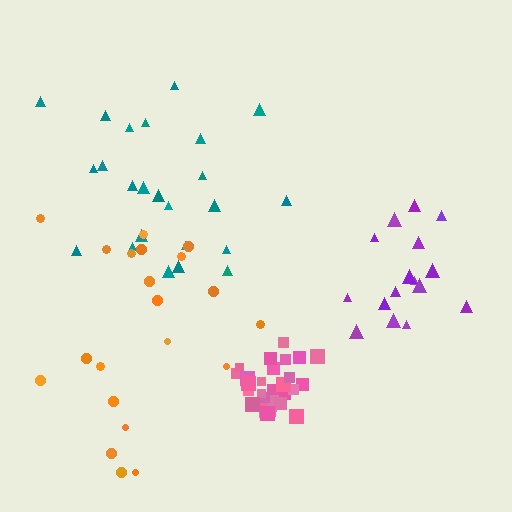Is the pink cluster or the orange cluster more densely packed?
Pink.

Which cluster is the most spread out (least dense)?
Orange.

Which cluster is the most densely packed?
Pink.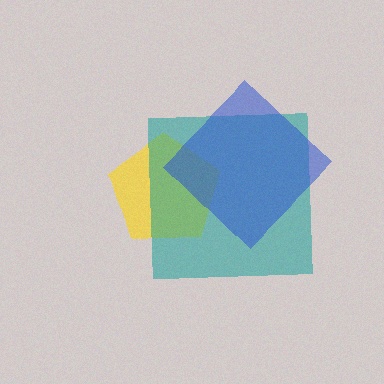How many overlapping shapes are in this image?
There are 3 overlapping shapes in the image.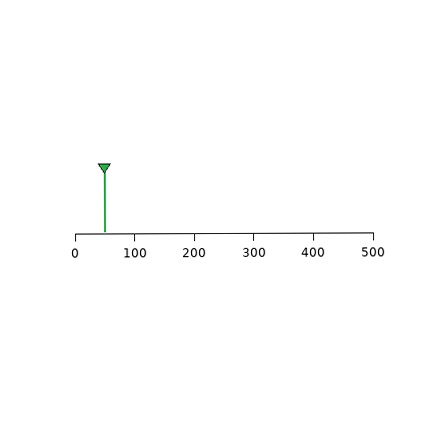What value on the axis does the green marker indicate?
The marker indicates approximately 50.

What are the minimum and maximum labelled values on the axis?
The axis runs from 0 to 500.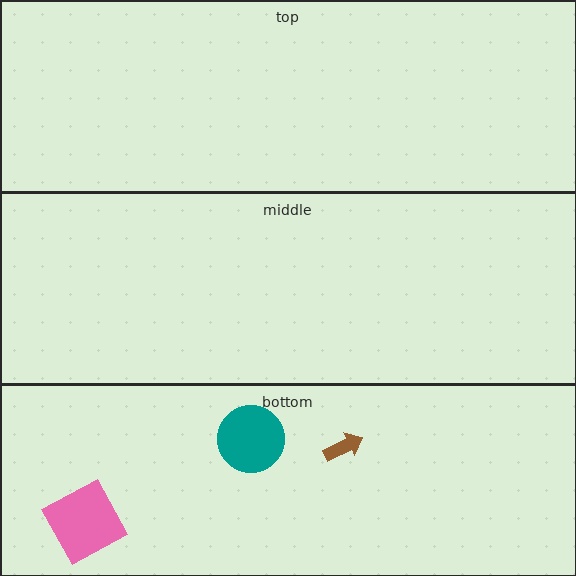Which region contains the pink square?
The bottom region.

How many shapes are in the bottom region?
3.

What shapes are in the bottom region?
The teal circle, the brown arrow, the pink square.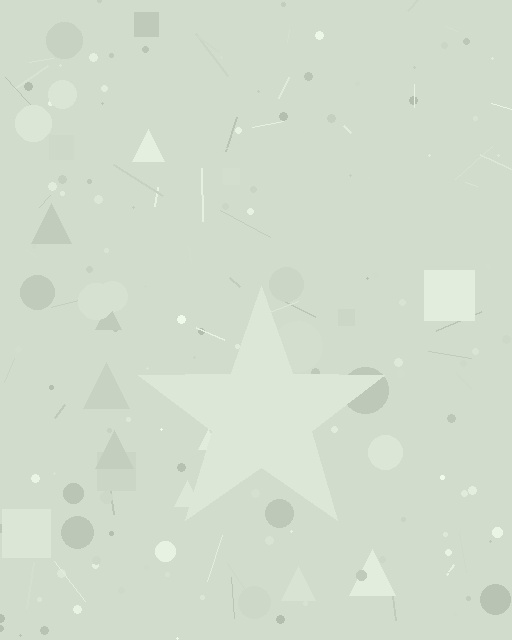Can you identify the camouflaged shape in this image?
The camouflaged shape is a star.